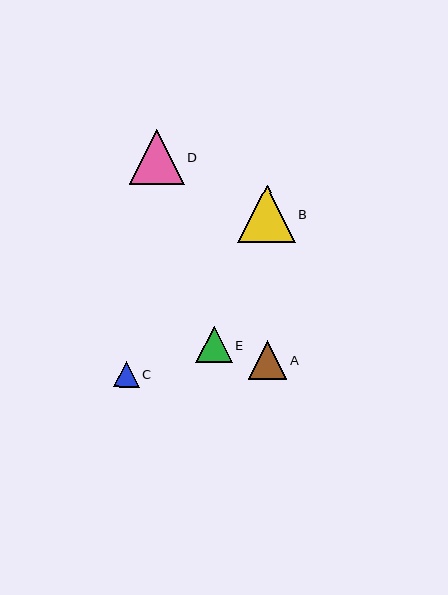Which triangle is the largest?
Triangle B is the largest with a size of approximately 57 pixels.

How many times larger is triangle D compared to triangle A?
Triangle D is approximately 1.4 times the size of triangle A.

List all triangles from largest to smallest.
From largest to smallest: B, D, A, E, C.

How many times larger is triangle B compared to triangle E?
Triangle B is approximately 1.6 times the size of triangle E.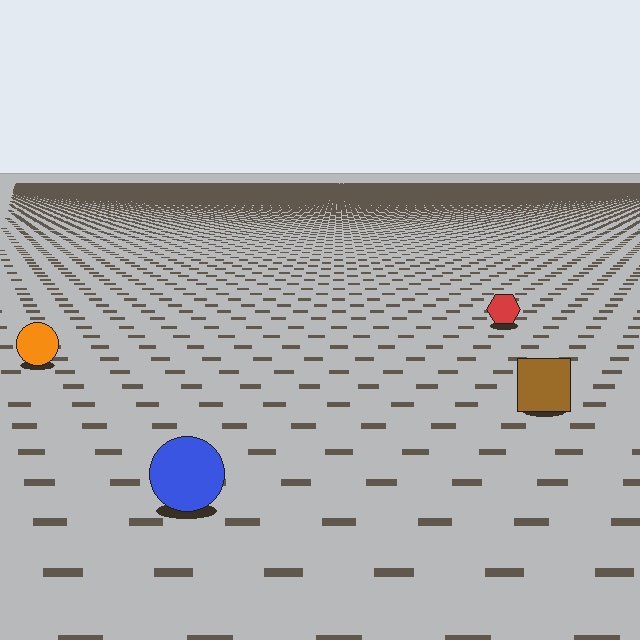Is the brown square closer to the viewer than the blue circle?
No. The blue circle is closer — you can tell from the texture gradient: the ground texture is coarser near it.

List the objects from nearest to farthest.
From nearest to farthest: the blue circle, the brown square, the orange circle, the red hexagon.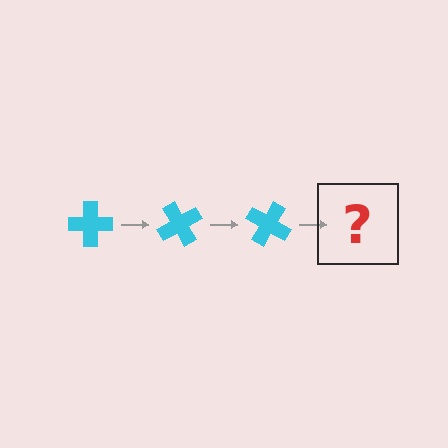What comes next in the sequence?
The next element should be a cyan cross rotated 180 degrees.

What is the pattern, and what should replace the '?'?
The pattern is that the cross rotates 60 degrees each step. The '?' should be a cyan cross rotated 180 degrees.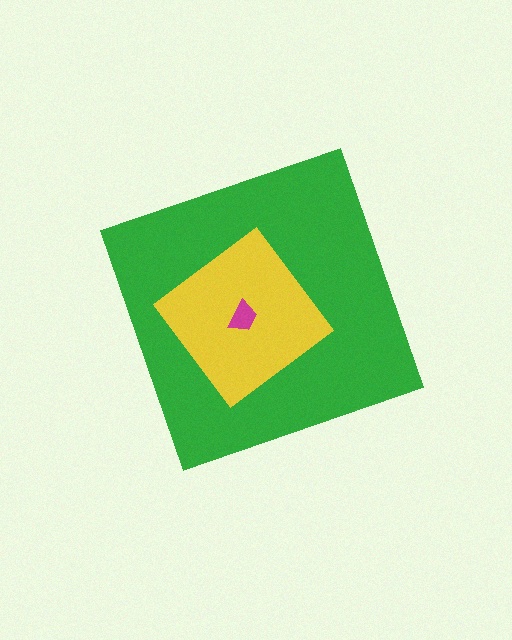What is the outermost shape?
The green diamond.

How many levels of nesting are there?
3.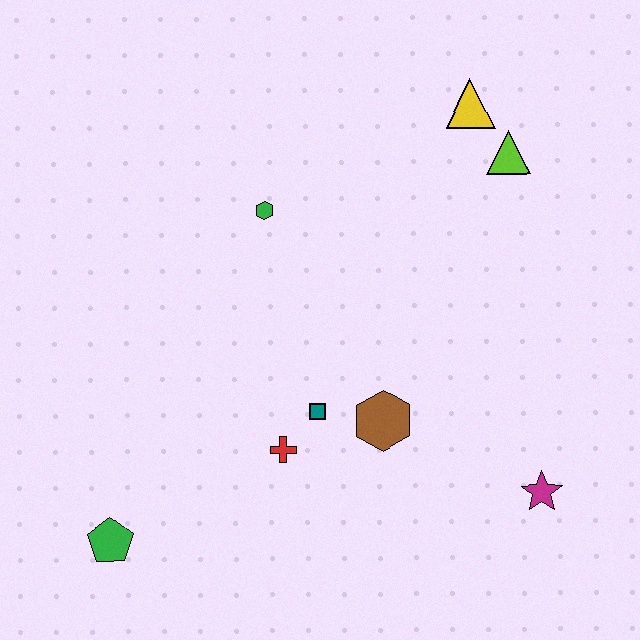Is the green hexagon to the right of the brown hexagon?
No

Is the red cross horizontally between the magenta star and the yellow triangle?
No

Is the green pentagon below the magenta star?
Yes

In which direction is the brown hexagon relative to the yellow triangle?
The brown hexagon is below the yellow triangle.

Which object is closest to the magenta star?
The brown hexagon is closest to the magenta star.